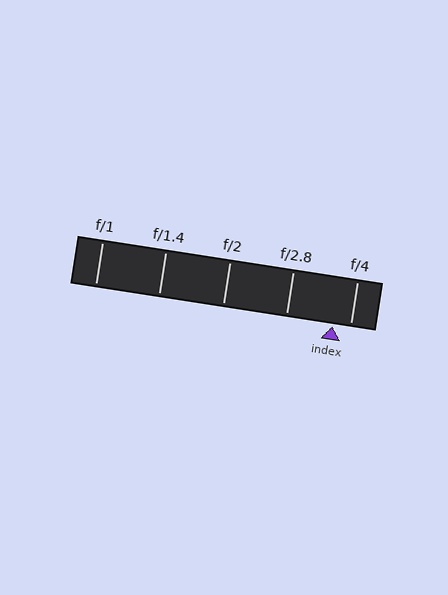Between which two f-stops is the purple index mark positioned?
The index mark is between f/2.8 and f/4.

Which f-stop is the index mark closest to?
The index mark is closest to f/4.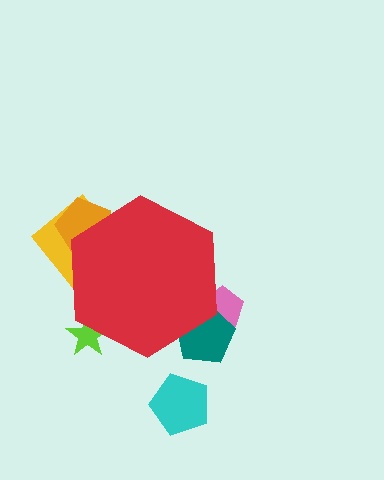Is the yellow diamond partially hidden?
Yes, the yellow diamond is partially hidden behind the red hexagon.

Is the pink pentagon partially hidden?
Yes, the pink pentagon is partially hidden behind the red hexagon.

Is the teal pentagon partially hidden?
Yes, the teal pentagon is partially hidden behind the red hexagon.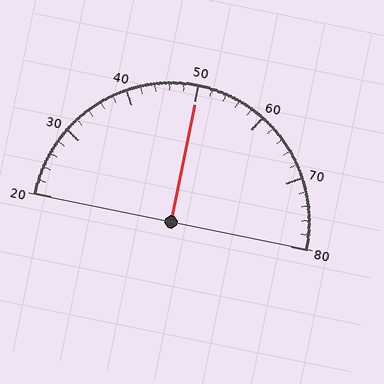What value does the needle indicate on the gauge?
The needle indicates approximately 50.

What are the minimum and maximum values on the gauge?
The gauge ranges from 20 to 80.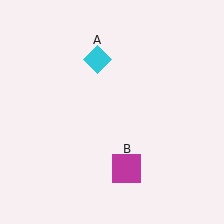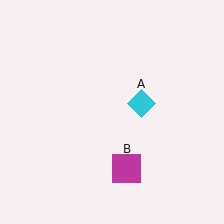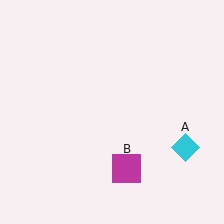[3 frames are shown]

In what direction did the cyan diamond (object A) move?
The cyan diamond (object A) moved down and to the right.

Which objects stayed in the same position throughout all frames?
Magenta square (object B) remained stationary.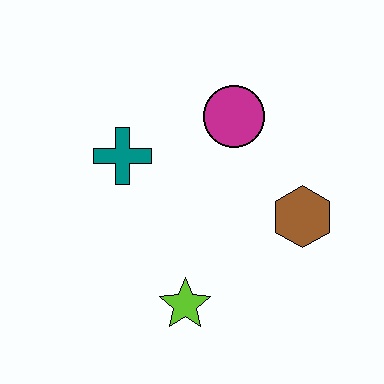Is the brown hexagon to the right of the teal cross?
Yes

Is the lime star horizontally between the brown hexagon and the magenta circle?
No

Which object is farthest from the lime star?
The magenta circle is farthest from the lime star.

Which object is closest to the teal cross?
The magenta circle is closest to the teal cross.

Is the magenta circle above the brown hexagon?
Yes